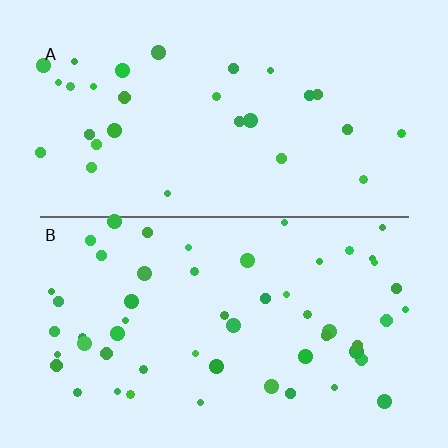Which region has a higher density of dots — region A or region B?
B (the bottom).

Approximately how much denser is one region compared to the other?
Approximately 1.8× — region B over region A.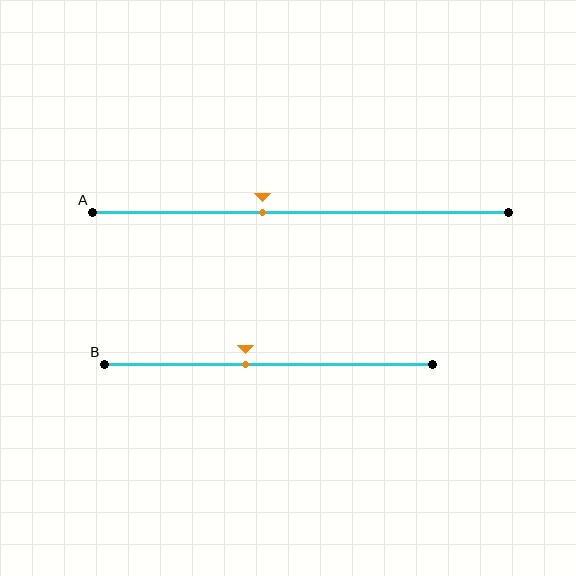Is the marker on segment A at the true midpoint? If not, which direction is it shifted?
No, the marker on segment A is shifted to the left by about 9% of the segment length.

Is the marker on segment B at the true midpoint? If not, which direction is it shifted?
No, the marker on segment B is shifted to the left by about 7% of the segment length.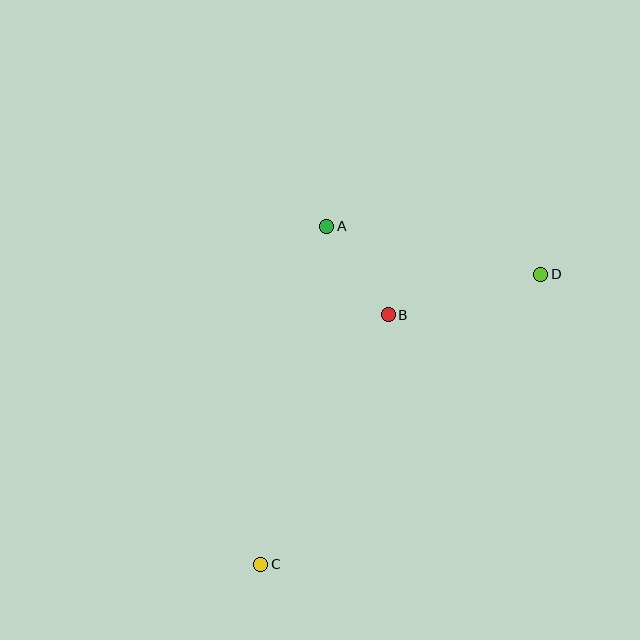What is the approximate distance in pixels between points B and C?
The distance between B and C is approximately 280 pixels.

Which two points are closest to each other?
Points A and B are closest to each other.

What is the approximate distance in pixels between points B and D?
The distance between B and D is approximately 158 pixels.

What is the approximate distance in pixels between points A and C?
The distance between A and C is approximately 344 pixels.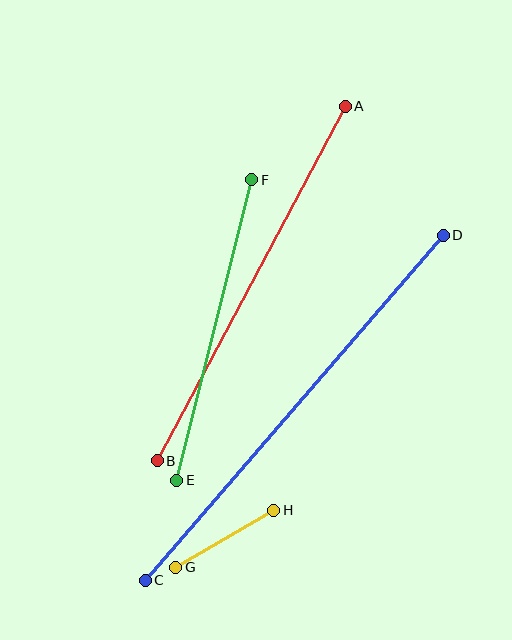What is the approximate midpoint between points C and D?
The midpoint is at approximately (294, 408) pixels.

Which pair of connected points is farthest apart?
Points C and D are farthest apart.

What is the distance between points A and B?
The distance is approximately 401 pixels.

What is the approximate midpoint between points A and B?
The midpoint is at approximately (251, 284) pixels.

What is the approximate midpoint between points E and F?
The midpoint is at approximately (214, 330) pixels.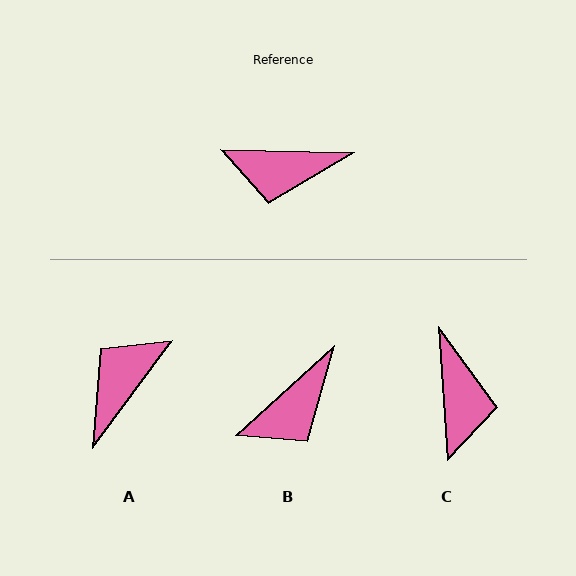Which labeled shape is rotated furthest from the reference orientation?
A, about 125 degrees away.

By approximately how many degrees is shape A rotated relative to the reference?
Approximately 125 degrees clockwise.